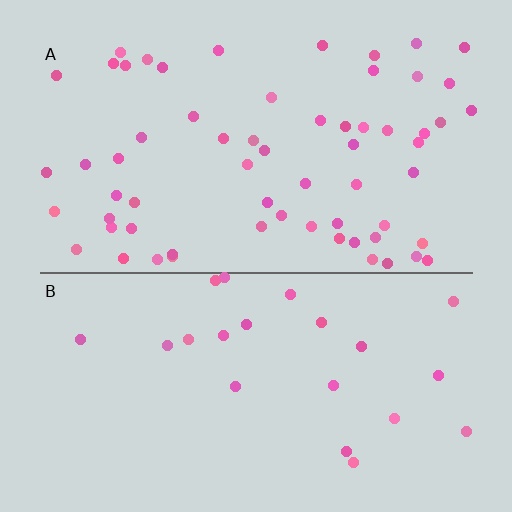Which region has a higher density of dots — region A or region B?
A (the top).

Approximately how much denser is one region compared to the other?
Approximately 2.9× — region A over region B.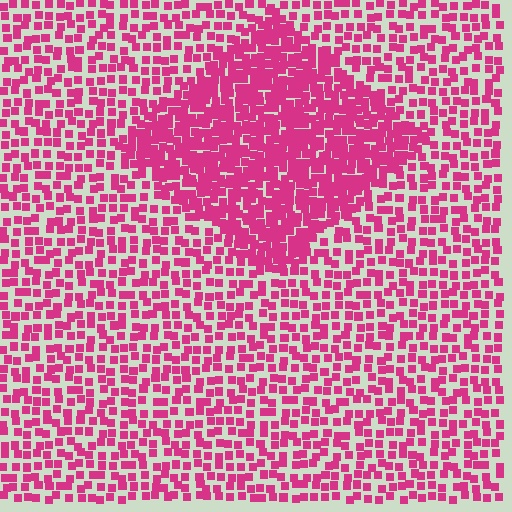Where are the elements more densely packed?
The elements are more densely packed inside the diamond boundary.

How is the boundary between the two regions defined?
The boundary is defined by a change in element density (approximately 2.0x ratio). All elements are the same color, size, and shape.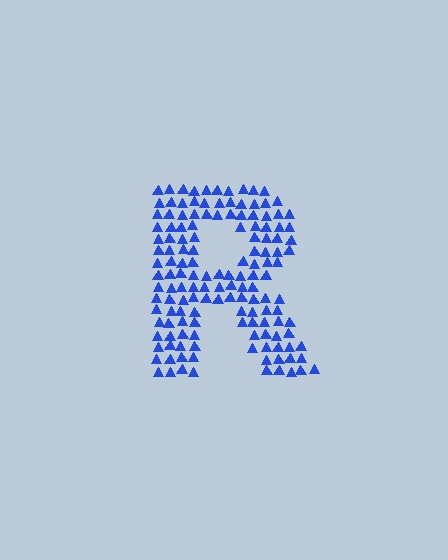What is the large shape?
The large shape is the letter R.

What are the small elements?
The small elements are triangles.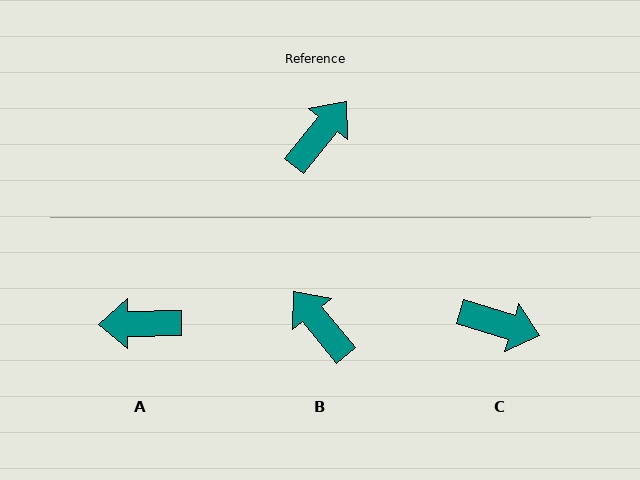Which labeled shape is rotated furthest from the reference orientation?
A, about 129 degrees away.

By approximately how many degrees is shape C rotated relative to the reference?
Approximately 67 degrees clockwise.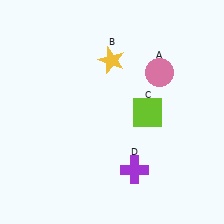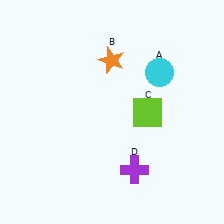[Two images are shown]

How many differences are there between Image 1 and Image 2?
There are 2 differences between the two images.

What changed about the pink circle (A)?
In Image 1, A is pink. In Image 2, it changed to cyan.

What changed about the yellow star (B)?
In Image 1, B is yellow. In Image 2, it changed to orange.